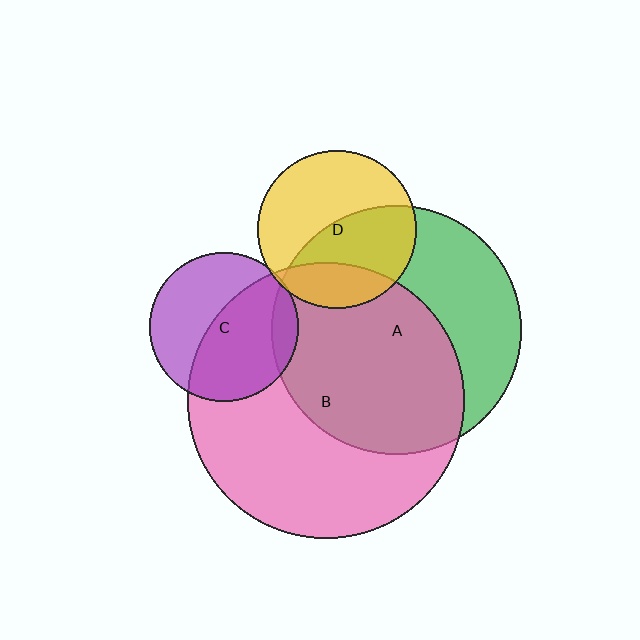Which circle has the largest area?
Circle B (pink).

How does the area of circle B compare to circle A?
Approximately 1.2 times.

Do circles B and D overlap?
Yes.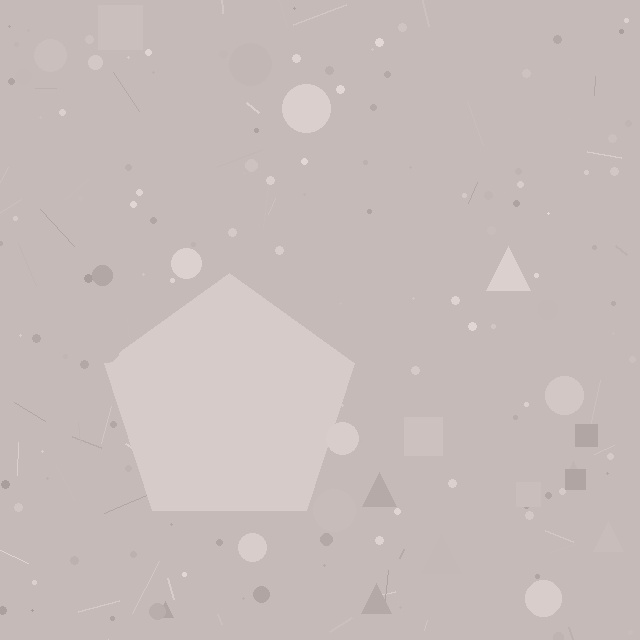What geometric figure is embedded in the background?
A pentagon is embedded in the background.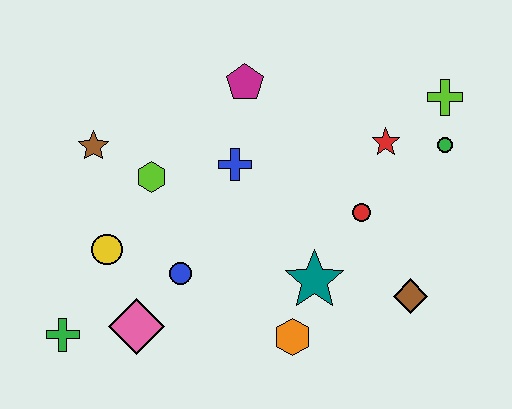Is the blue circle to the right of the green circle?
No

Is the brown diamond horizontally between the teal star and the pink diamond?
No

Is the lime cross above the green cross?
Yes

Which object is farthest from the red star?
The green cross is farthest from the red star.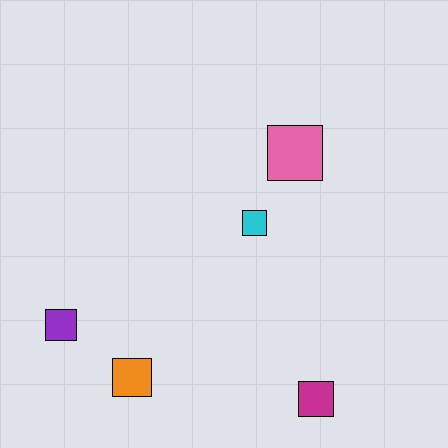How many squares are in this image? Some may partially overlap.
There are 5 squares.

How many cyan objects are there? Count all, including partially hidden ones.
There is 1 cyan object.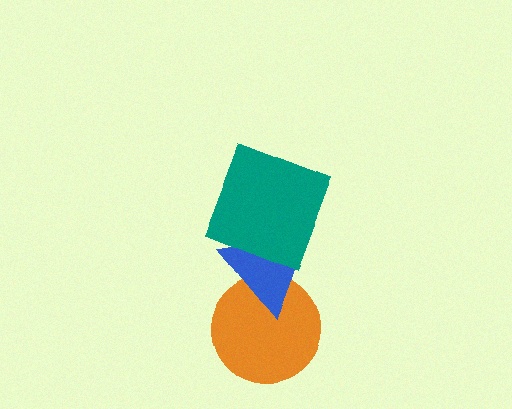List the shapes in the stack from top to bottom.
From top to bottom: the teal square, the blue triangle, the orange circle.